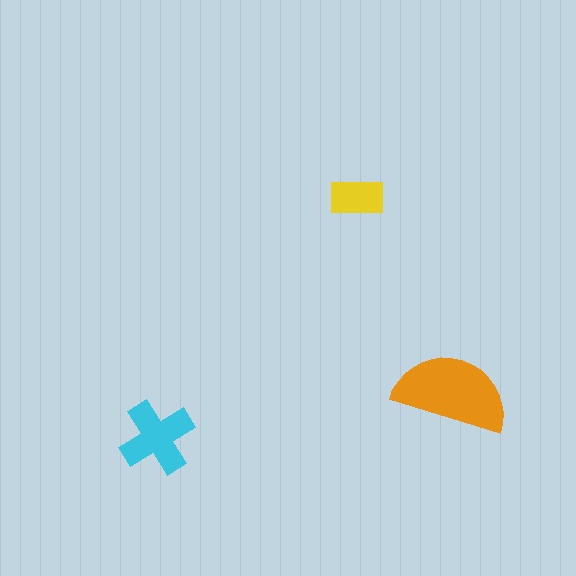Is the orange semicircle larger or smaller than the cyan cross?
Larger.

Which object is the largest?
The orange semicircle.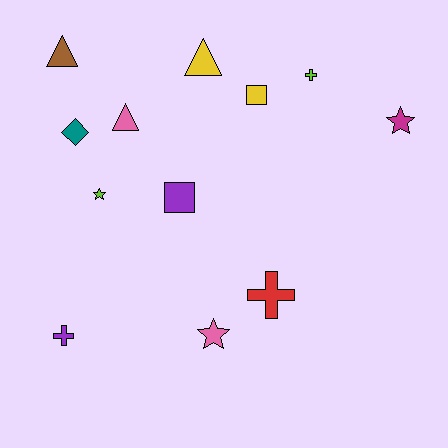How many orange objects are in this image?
There are no orange objects.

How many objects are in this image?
There are 12 objects.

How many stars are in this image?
There are 3 stars.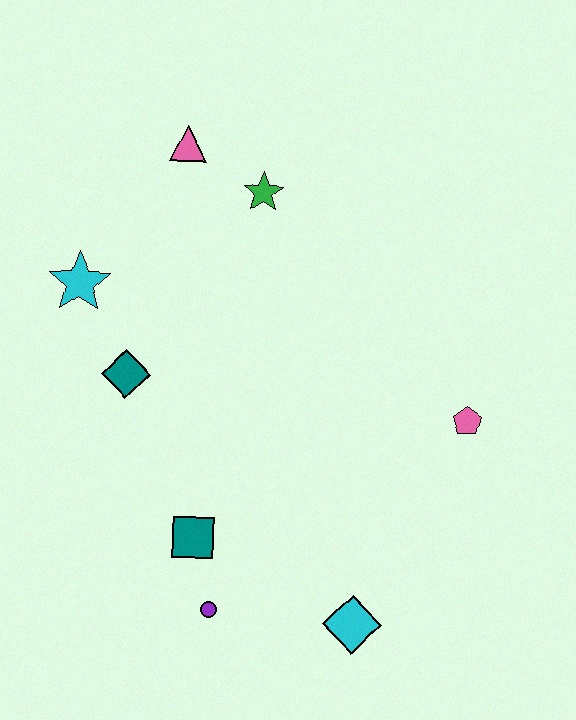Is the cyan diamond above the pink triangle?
No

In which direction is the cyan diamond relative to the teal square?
The cyan diamond is to the right of the teal square.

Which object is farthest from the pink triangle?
The cyan diamond is farthest from the pink triangle.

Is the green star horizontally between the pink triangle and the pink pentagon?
Yes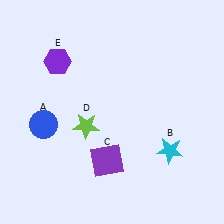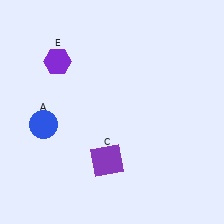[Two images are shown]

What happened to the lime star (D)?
The lime star (D) was removed in Image 2. It was in the bottom-left area of Image 1.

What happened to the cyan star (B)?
The cyan star (B) was removed in Image 2. It was in the bottom-right area of Image 1.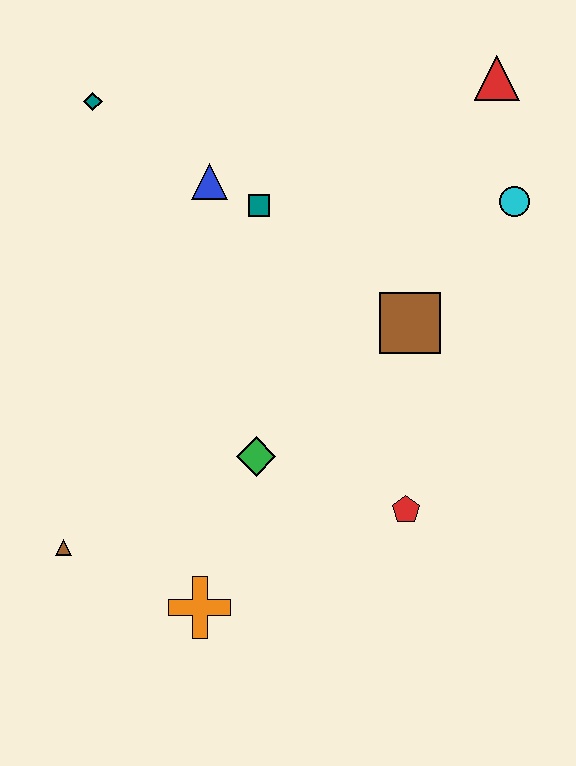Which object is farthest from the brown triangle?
The red triangle is farthest from the brown triangle.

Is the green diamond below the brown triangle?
No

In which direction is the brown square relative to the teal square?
The brown square is to the right of the teal square.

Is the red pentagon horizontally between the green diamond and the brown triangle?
No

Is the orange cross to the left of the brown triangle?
No